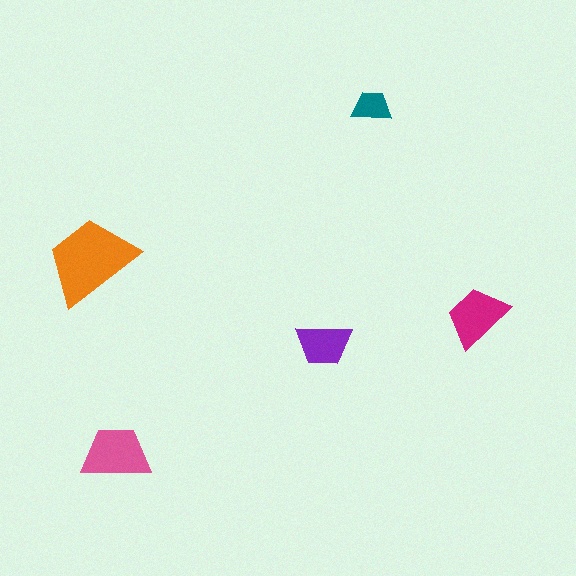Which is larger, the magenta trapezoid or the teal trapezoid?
The magenta one.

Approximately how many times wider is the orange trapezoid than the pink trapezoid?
About 1.5 times wider.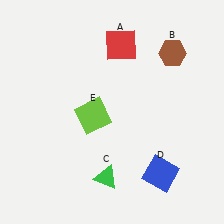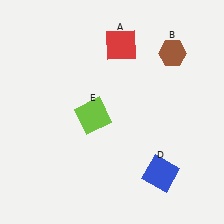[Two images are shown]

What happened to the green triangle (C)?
The green triangle (C) was removed in Image 2. It was in the bottom-left area of Image 1.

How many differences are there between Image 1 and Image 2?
There is 1 difference between the two images.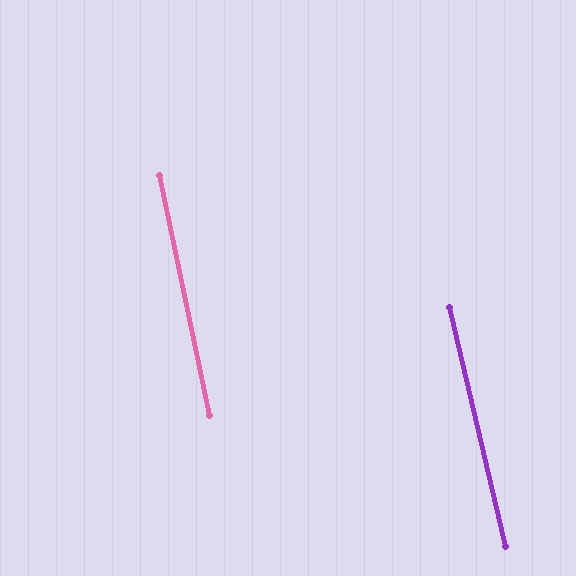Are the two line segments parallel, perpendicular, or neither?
Parallel — their directions differ by only 1.4°.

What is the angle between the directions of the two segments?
Approximately 1 degree.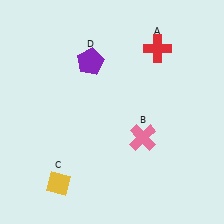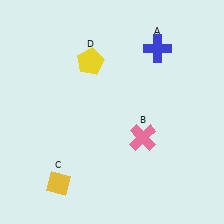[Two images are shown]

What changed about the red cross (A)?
In Image 1, A is red. In Image 2, it changed to blue.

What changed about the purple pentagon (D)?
In Image 1, D is purple. In Image 2, it changed to yellow.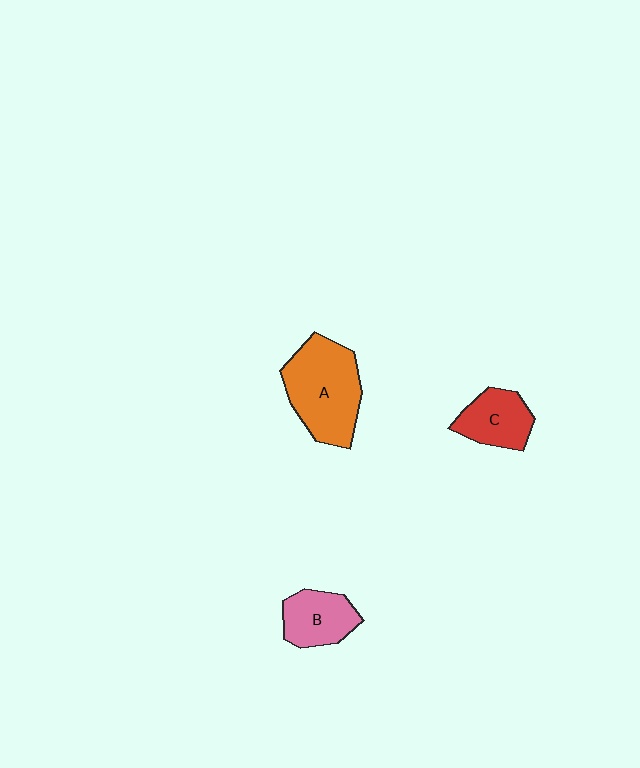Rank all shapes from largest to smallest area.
From largest to smallest: A (orange), B (pink), C (red).